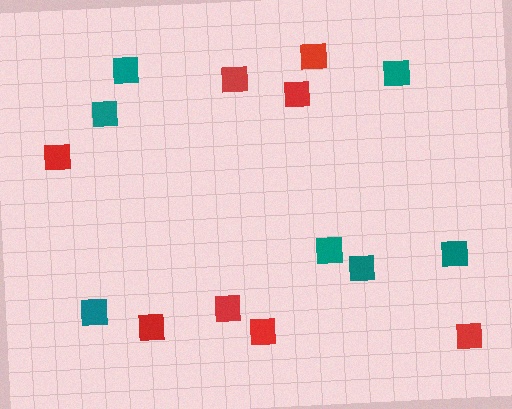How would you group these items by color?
There are 2 groups: one group of red squares (8) and one group of teal squares (7).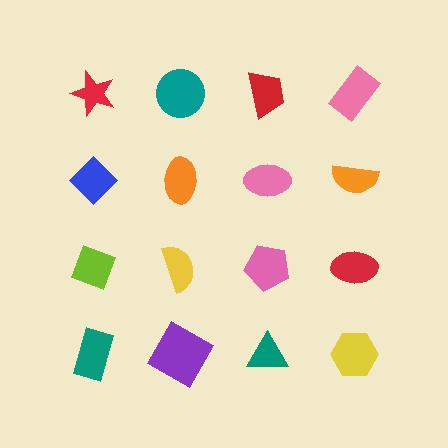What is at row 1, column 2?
A teal circle.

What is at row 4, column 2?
A purple square.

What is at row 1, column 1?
A red star.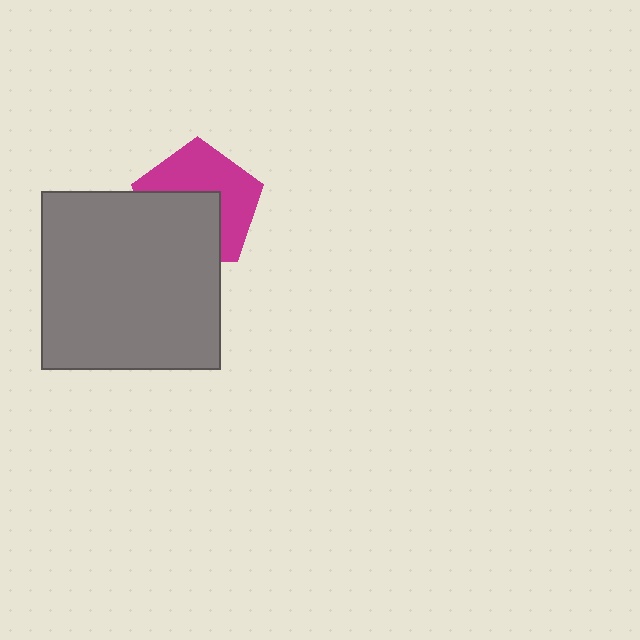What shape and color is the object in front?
The object in front is a gray square.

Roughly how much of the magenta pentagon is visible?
About half of it is visible (roughly 53%).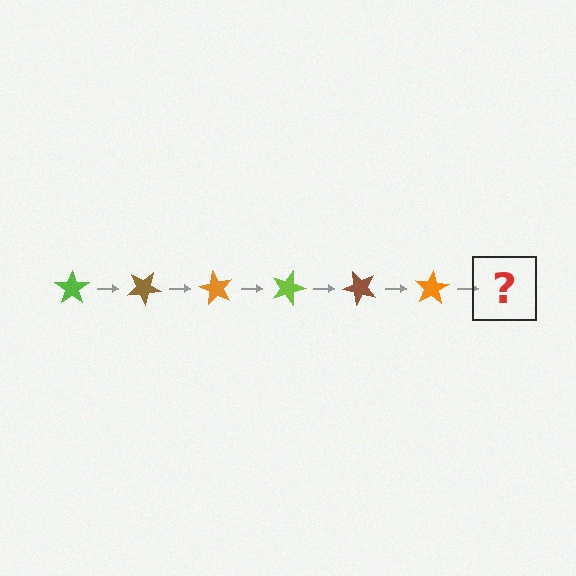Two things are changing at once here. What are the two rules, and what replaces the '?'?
The two rules are that it rotates 30 degrees each step and the color cycles through lime, brown, and orange. The '?' should be a lime star, rotated 180 degrees from the start.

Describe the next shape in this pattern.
It should be a lime star, rotated 180 degrees from the start.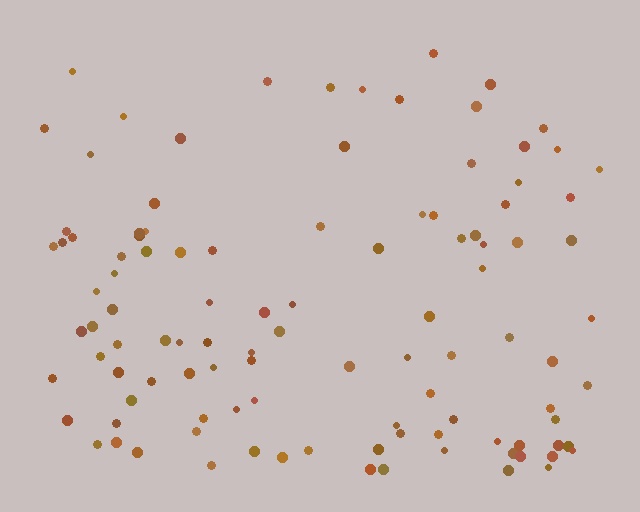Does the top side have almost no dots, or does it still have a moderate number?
Still a moderate number, just noticeably fewer than the bottom.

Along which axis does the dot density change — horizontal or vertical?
Vertical.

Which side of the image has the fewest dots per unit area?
The top.